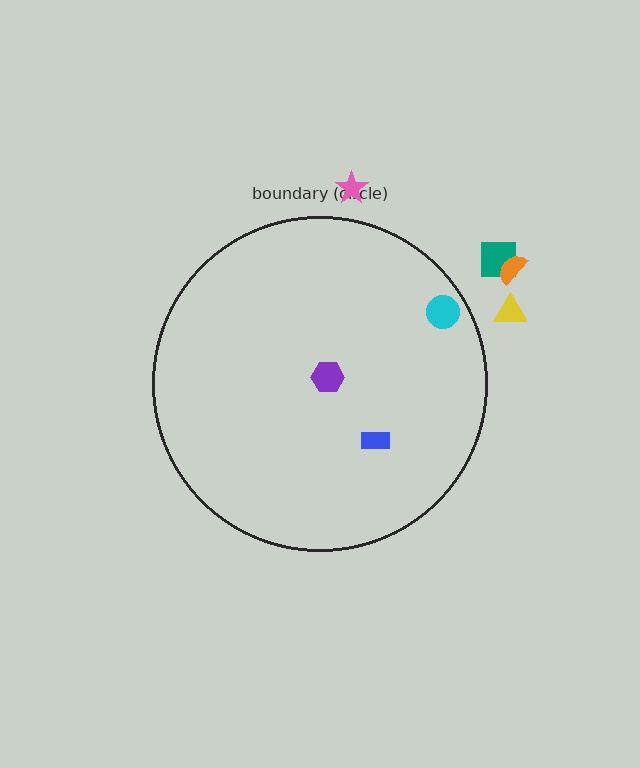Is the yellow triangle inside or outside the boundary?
Outside.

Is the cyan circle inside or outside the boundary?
Inside.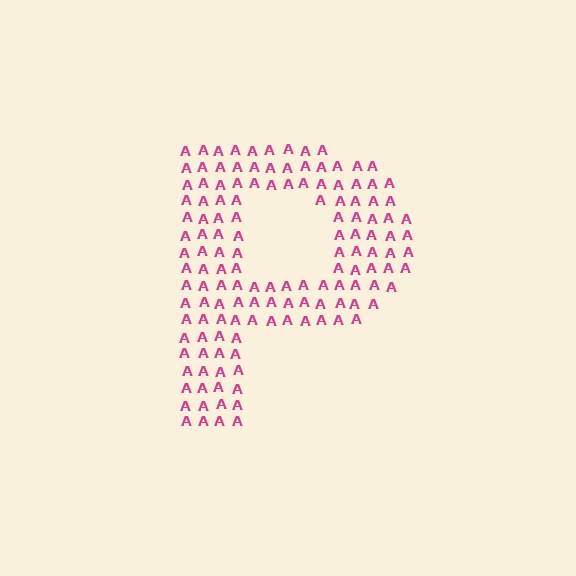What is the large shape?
The large shape is the letter P.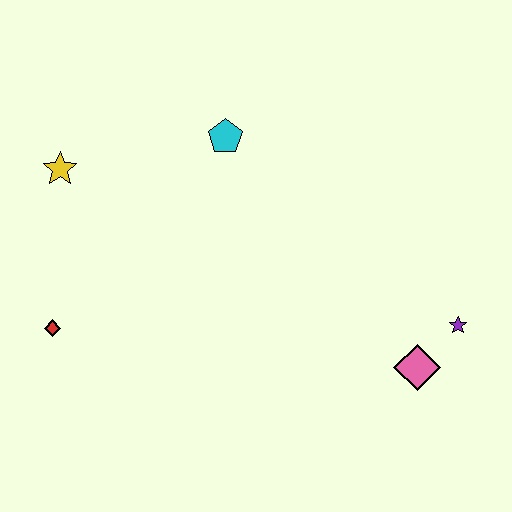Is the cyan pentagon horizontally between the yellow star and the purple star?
Yes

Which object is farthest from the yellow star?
The purple star is farthest from the yellow star.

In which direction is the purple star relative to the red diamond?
The purple star is to the right of the red diamond.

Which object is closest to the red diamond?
The yellow star is closest to the red diamond.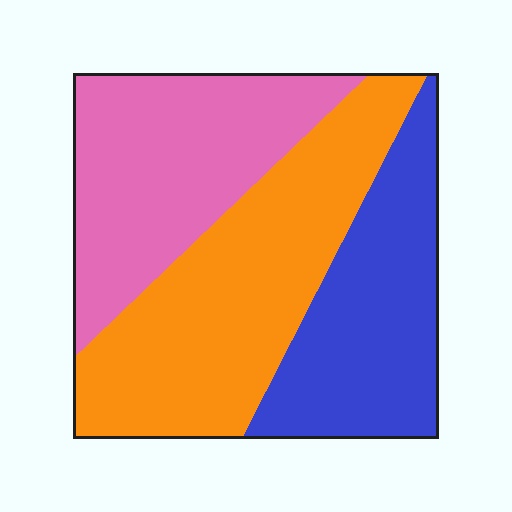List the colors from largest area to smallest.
From largest to smallest: orange, pink, blue.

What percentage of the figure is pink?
Pink takes up about one third (1/3) of the figure.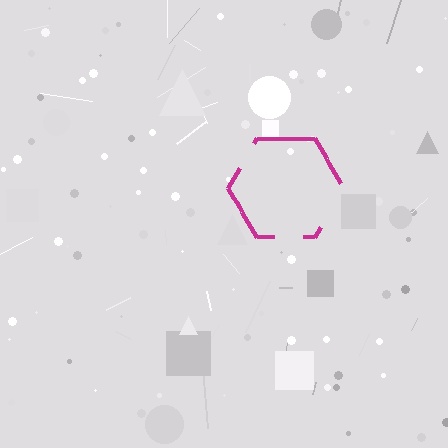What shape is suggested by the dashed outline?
The dashed outline suggests a hexagon.